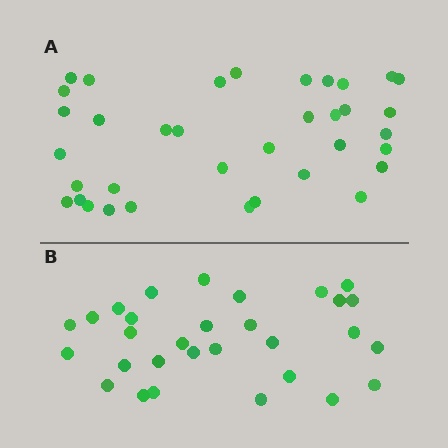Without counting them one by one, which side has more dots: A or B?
Region A (the top region) has more dots.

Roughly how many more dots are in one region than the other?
Region A has about 6 more dots than region B.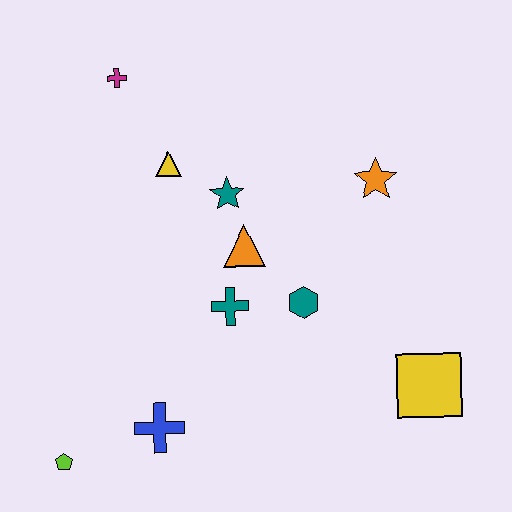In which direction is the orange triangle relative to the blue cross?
The orange triangle is above the blue cross.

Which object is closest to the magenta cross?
The yellow triangle is closest to the magenta cross.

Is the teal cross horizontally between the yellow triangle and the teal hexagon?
Yes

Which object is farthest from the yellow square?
The magenta cross is farthest from the yellow square.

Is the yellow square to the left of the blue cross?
No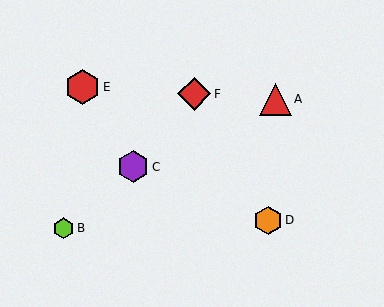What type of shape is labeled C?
Shape C is a purple hexagon.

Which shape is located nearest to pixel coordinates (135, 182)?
The purple hexagon (labeled C) at (133, 167) is nearest to that location.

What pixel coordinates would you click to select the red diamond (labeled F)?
Click at (194, 94) to select the red diamond F.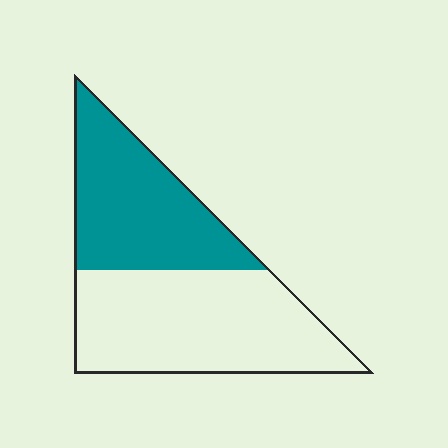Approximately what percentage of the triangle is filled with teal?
Approximately 45%.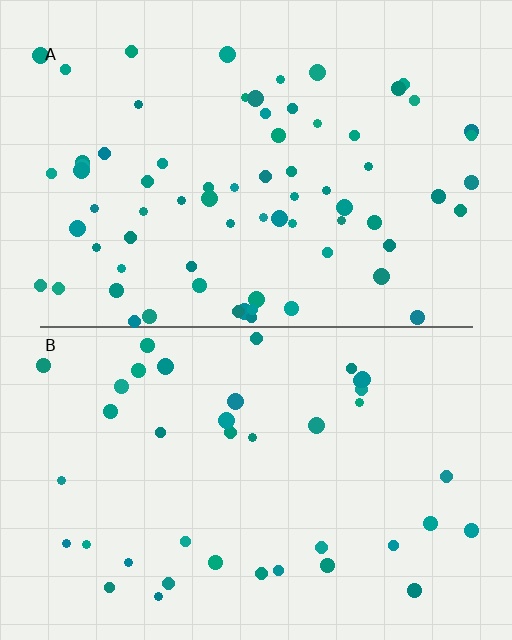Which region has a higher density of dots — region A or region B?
A (the top).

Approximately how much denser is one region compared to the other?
Approximately 1.8× — region A over region B.